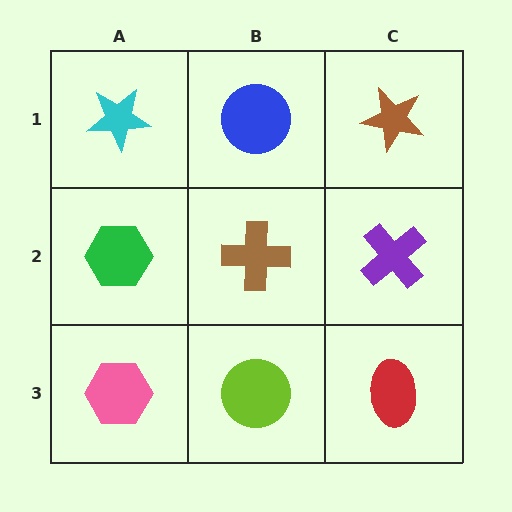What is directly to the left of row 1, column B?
A cyan star.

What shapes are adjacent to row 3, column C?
A purple cross (row 2, column C), a lime circle (row 3, column B).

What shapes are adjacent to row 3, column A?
A green hexagon (row 2, column A), a lime circle (row 3, column B).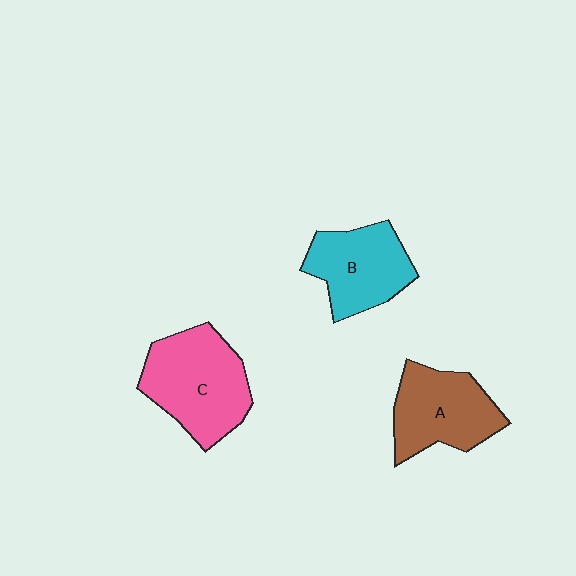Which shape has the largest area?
Shape C (pink).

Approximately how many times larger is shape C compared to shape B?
Approximately 1.3 times.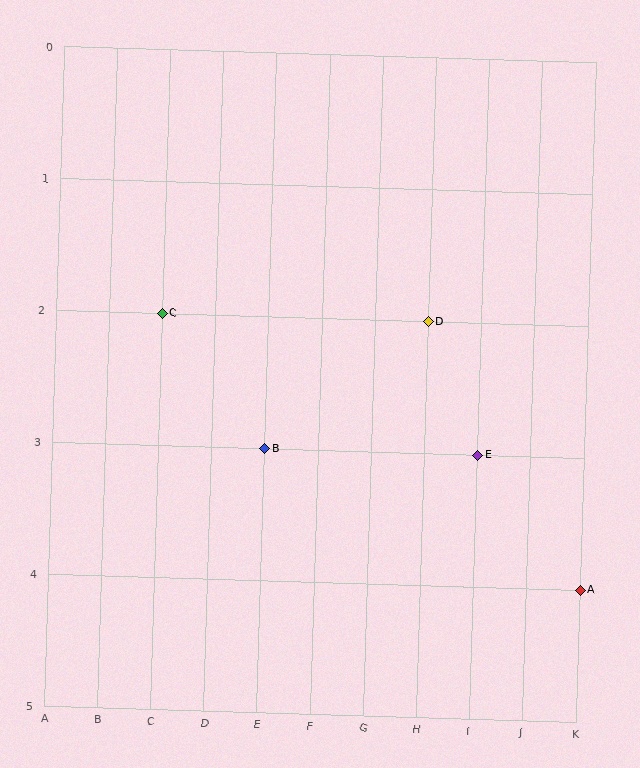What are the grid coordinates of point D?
Point D is at grid coordinates (H, 2).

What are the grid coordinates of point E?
Point E is at grid coordinates (I, 3).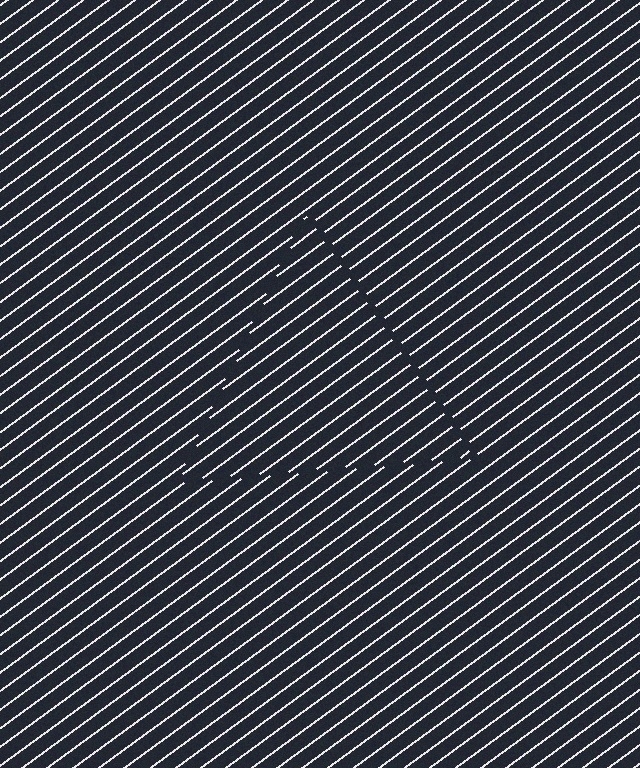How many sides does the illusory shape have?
3 sides — the line-ends trace a triangle.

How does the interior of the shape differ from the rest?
The interior of the shape contains the same grating, shifted by half a period — the contour is defined by the phase discontinuity where line-ends from the inner and outer gratings abut.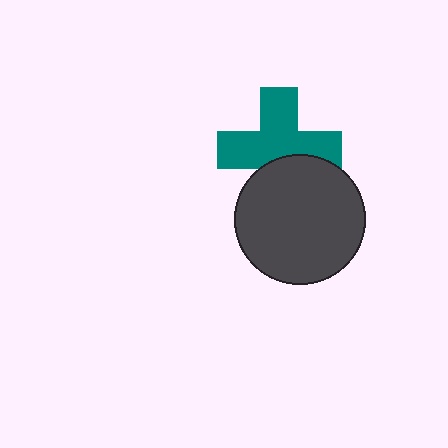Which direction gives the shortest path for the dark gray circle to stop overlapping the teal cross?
Moving down gives the shortest separation.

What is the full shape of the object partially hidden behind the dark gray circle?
The partially hidden object is a teal cross.